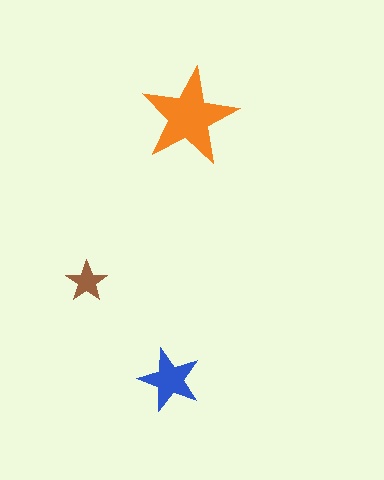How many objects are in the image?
There are 3 objects in the image.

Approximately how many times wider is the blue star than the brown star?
About 1.5 times wider.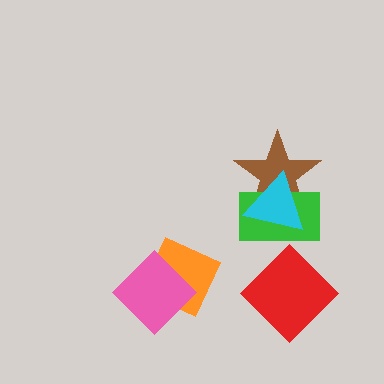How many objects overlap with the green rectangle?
3 objects overlap with the green rectangle.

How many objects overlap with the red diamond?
1 object overlaps with the red diamond.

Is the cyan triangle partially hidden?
No, no other shape covers it.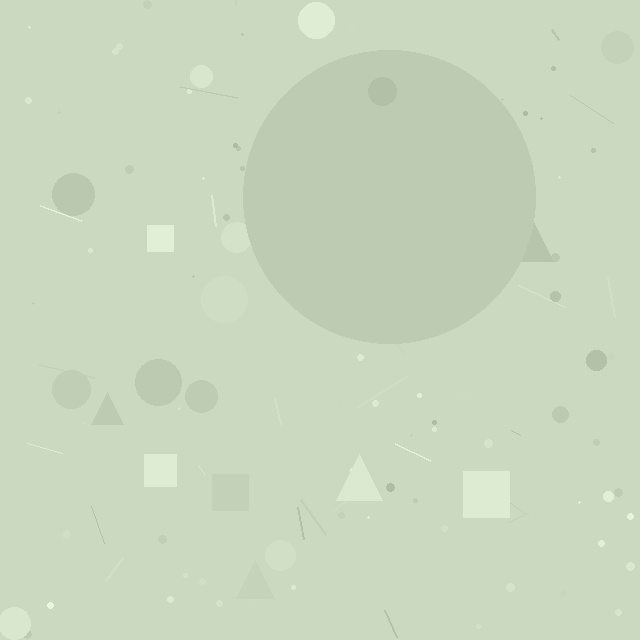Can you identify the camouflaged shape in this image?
The camouflaged shape is a circle.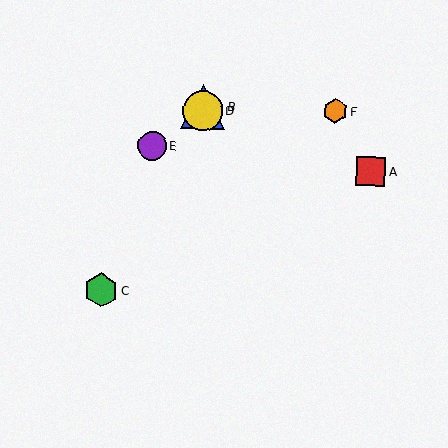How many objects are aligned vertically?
2 objects (B, D) are aligned vertically.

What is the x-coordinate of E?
Object E is at x≈152.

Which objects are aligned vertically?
Objects B, D are aligned vertically.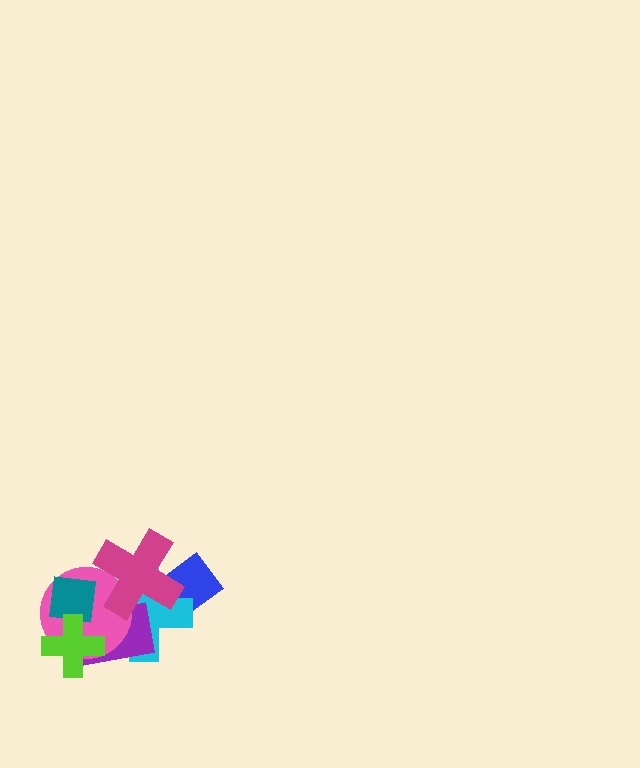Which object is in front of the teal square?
The lime cross is in front of the teal square.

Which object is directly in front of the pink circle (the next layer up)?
The teal square is directly in front of the pink circle.